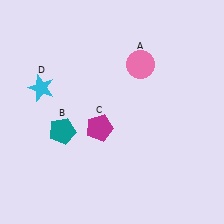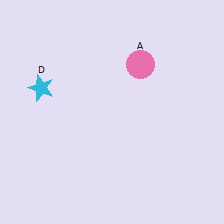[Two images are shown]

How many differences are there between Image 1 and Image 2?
There are 2 differences between the two images.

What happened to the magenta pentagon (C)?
The magenta pentagon (C) was removed in Image 2. It was in the bottom-left area of Image 1.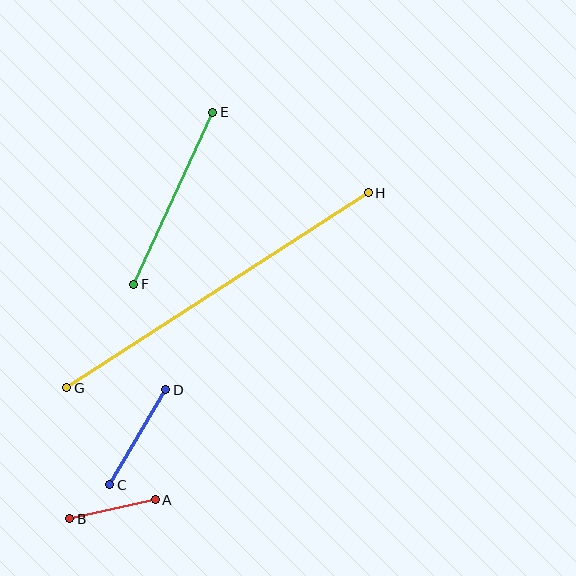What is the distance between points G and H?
The distance is approximately 359 pixels.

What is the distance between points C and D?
The distance is approximately 110 pixels.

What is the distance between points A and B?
The distance is approximately 87 pixels.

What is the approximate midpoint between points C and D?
The midpoint is at approximately (138, 437) pixels.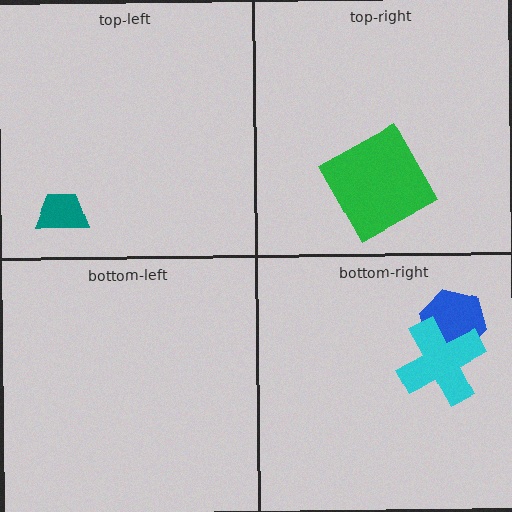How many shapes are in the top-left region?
1.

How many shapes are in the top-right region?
1.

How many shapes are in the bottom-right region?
2.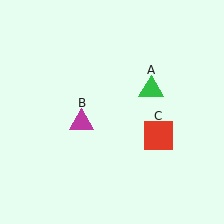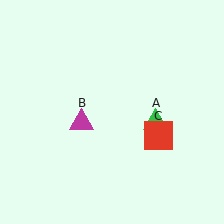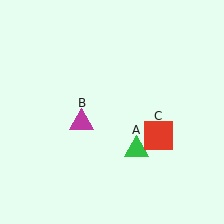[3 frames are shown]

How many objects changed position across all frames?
1 object changed position: green triangle (object A).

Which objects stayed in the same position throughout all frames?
Magenta triangle (object B) and red square (object C) remained stationary.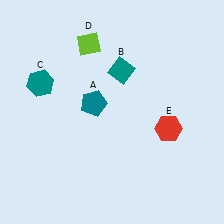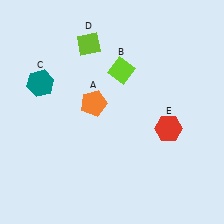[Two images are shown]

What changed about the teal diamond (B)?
In Image 1, B is teal. In Image 2, it changed to lime.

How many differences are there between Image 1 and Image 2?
There are 2 differences between the two images.